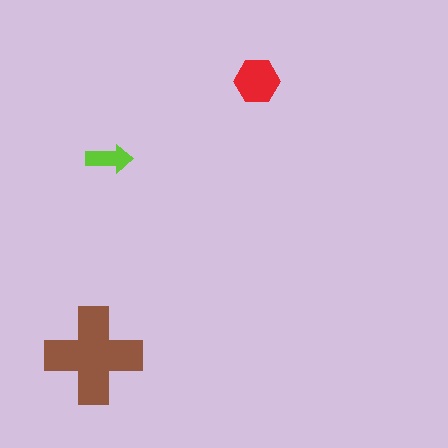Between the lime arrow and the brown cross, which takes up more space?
The brown cross.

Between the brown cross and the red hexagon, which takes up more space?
The brown cross.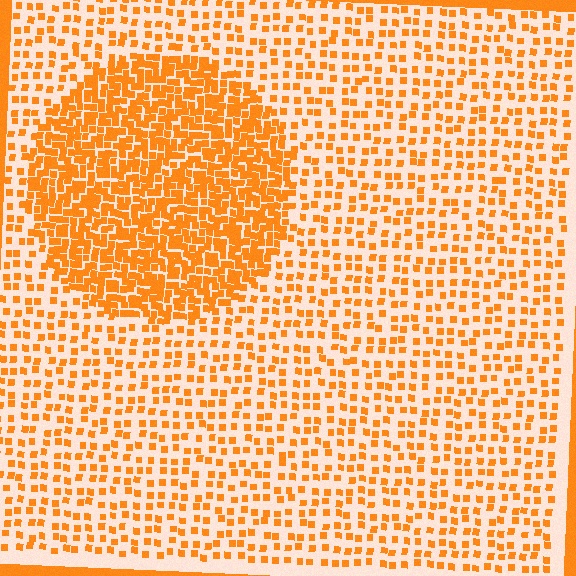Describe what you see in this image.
The image contains small orange elements arranged at two different densities. A circle-shaped region is visible where the elements are more densely packed than the surrounding area.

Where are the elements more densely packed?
The elements are more densely packed inside the circle boundary.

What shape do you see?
I see a circle.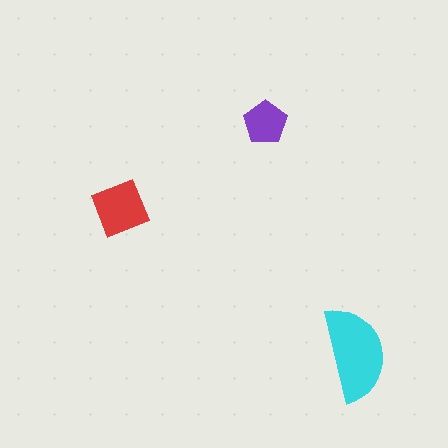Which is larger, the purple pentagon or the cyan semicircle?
The cyan semicircle.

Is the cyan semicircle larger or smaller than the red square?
Larger.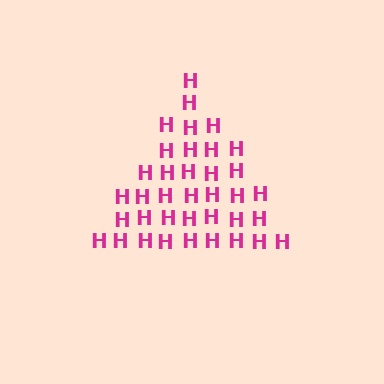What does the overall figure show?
The overall figure shows a triangle.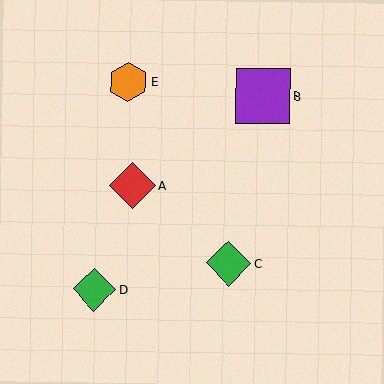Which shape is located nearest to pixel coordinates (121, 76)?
The orange hexagon (labeled E) at (128, 82) is nearest to that location.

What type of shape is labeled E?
Shape E is an orange hexagon.